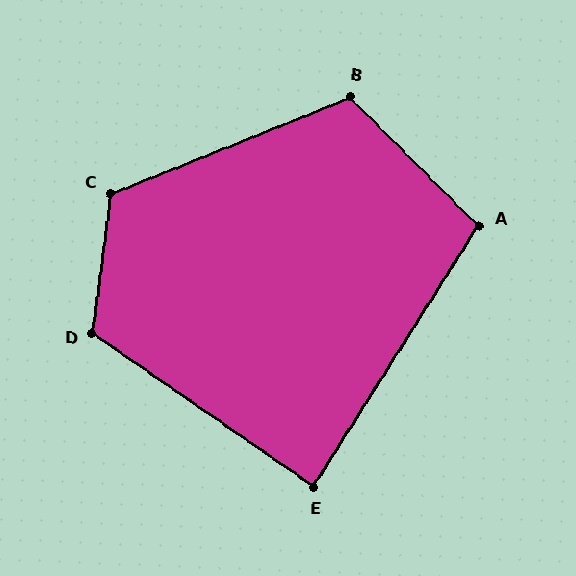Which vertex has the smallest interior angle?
E, at approximately 88 degrees.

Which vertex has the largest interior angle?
C, at approximately 120 degrees.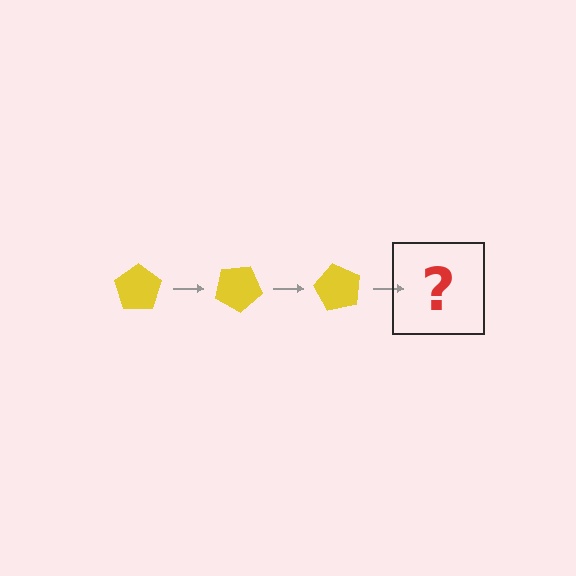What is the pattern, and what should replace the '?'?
The pattern is that the pentagon rotates 30 degrees each step. The '?' should be a yellow pentagon rotated 90 degrees.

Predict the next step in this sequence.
The next step is a yellow pentagon rotated 90 degrees.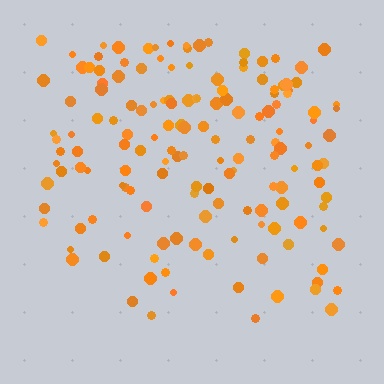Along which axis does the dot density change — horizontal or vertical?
Vertical.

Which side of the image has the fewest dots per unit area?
The bottom.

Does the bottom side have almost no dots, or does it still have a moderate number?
Still a moderate number, just noticeably fewer than the top.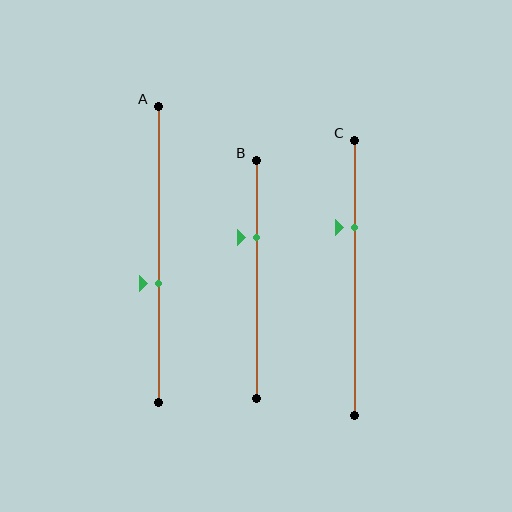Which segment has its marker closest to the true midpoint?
Segment A has its marker closest to the true midpoint.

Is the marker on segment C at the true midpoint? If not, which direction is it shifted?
No, the marker on segment C is shifted upward by about 18% of the segment length.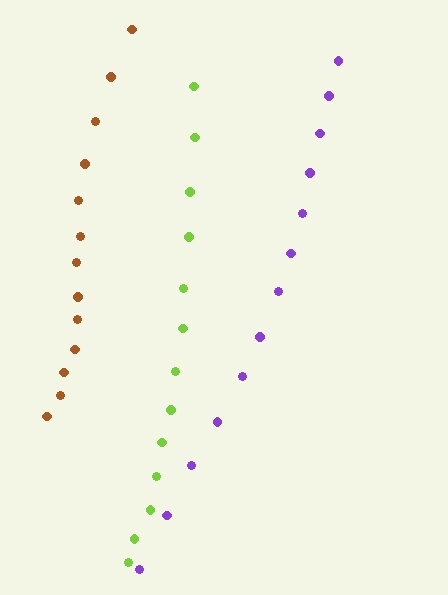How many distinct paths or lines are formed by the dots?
There are 3 distinct paths.